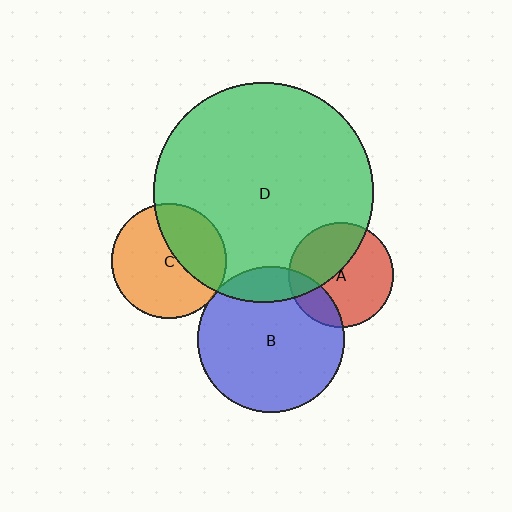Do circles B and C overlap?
Yes.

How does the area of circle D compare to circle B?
Approximately 2.3 times.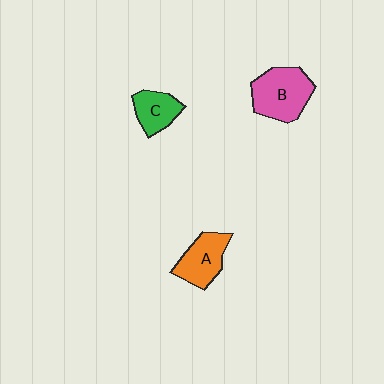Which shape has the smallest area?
Shape C (green).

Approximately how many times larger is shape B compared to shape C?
Approximately 1.7 times.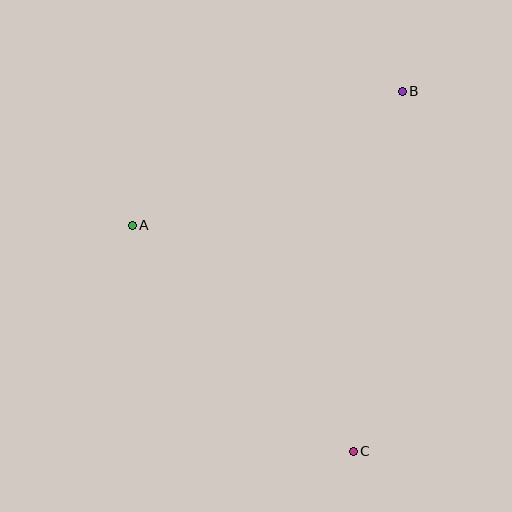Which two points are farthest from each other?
Points B and C are farthest from each other.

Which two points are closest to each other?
Points A and B are closest to each other.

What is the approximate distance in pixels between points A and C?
The distance between A and C is approximately 316 pixels.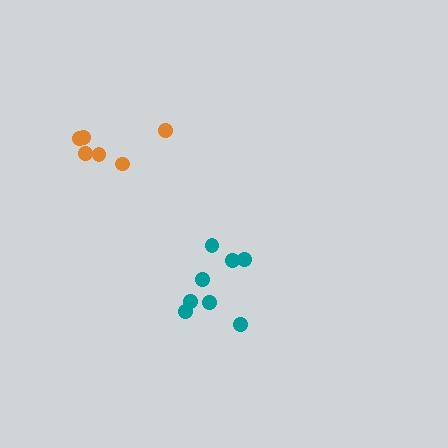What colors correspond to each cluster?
The clusters are colored: orange, teal.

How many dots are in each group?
Group 1: 6 dots, Group 2: 8 dots (14 total).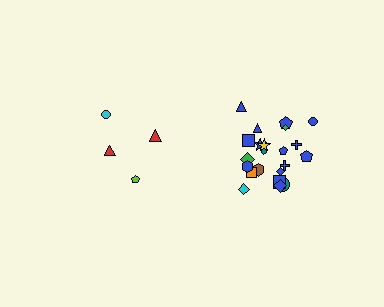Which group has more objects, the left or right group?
The right group.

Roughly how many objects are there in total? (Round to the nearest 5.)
Roughly 25 objects in total.